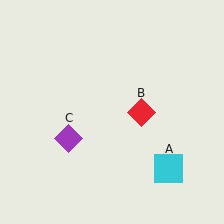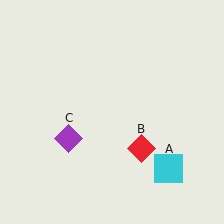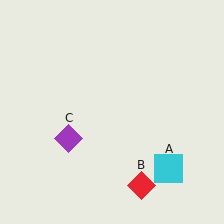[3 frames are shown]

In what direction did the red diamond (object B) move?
The red diamond (object B) moved down.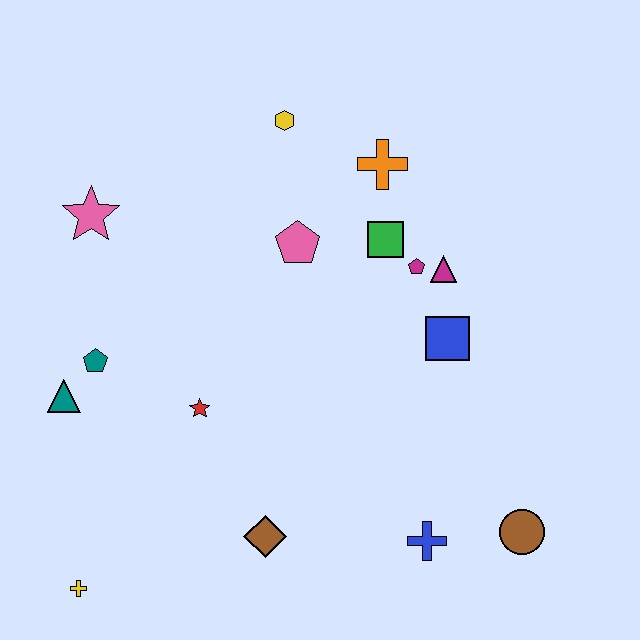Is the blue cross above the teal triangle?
No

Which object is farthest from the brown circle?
The pink star is farthest from the brown circle.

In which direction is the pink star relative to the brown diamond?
The pink star is above the brown diamond.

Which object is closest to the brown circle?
The blue cross is closest to the brown circle.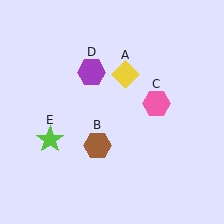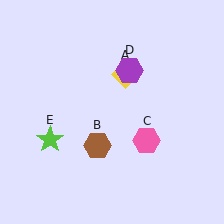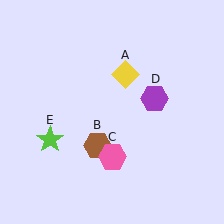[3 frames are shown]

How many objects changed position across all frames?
2 objects changed position: pink hexagon (object C), purple hexagon (object D).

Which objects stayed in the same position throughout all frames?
Yellow diamond (object A) and brown hexagon (object B) and lime star (object E) remained stationary.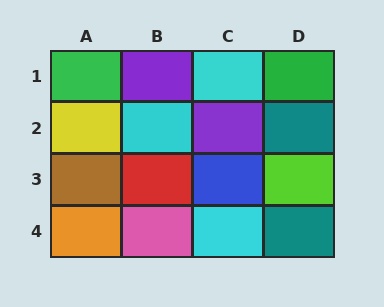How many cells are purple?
2 cells are purple.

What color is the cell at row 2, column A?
Yellow.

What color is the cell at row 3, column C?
Blue.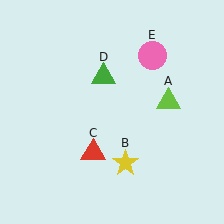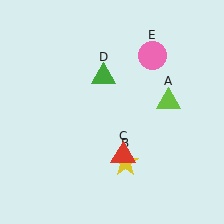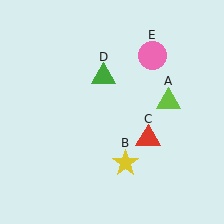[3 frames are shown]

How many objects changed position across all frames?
1 object changed position: red triangle (object C).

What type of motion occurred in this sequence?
The red triangle (object C) rotated counterclockwise around the center of the scene.